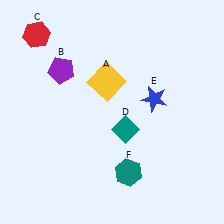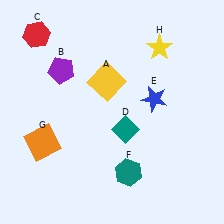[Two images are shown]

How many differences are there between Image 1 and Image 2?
There are 2 differences between the two images.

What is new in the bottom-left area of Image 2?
An orange square (G) was added in the bottom-left area of Image 2.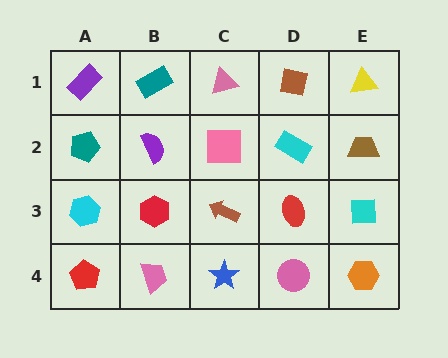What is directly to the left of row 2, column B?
A teal pentagon.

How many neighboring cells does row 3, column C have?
4.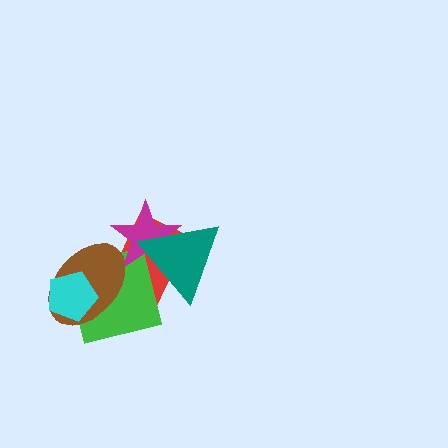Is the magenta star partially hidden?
Yes, it is partially covered by another shape.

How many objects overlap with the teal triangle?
3 objects overlap with the teal triangle.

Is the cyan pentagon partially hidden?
No, no other shape covers it.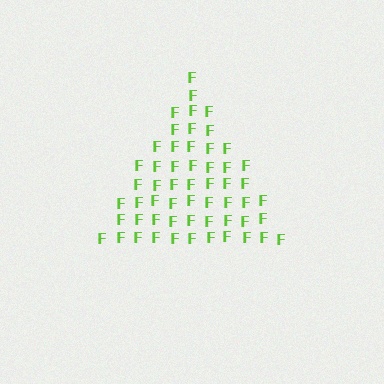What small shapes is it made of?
It is made of small letter F's.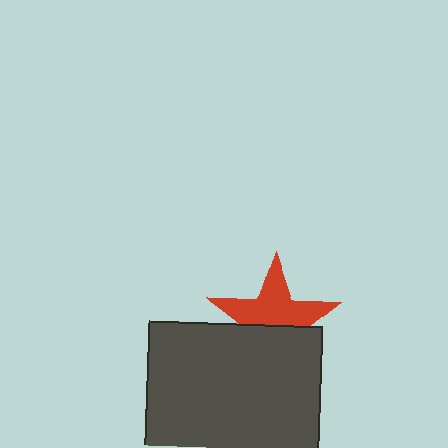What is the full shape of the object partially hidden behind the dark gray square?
The partially hidden object is a red star.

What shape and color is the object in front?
The object in front is a dark gray square.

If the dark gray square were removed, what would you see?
You would see the complete red star.